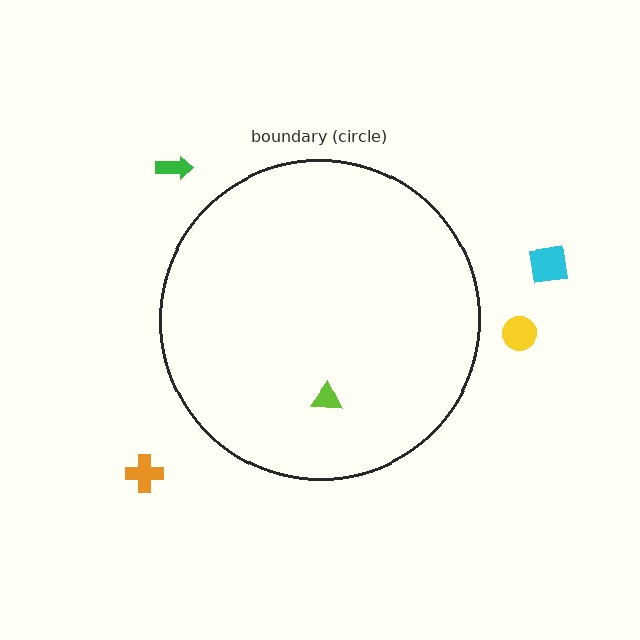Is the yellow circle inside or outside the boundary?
Outside.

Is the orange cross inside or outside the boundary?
Outside.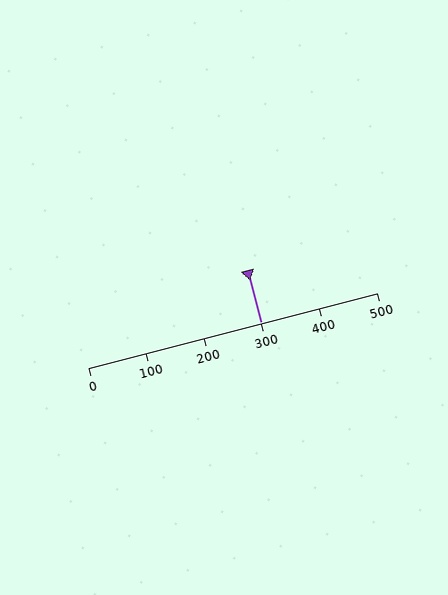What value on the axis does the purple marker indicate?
The marker indicates approximately 300.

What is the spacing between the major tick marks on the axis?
The major ticks are spaced 100 apart.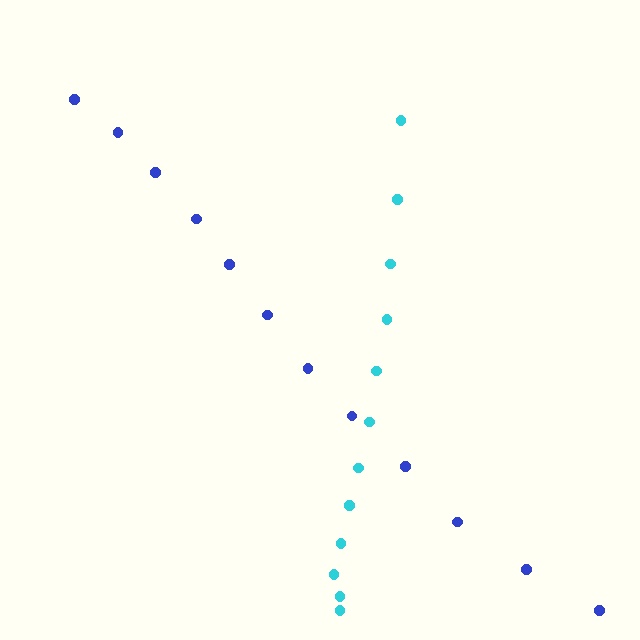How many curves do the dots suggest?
There are 2 distinct paths.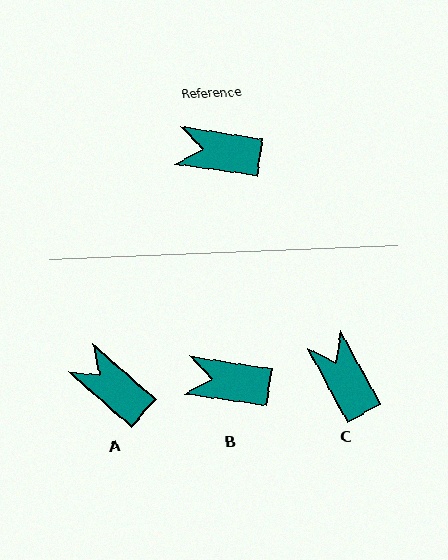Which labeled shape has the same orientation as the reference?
B.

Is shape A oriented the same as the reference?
No, it is off by about 33 degrees.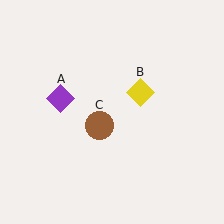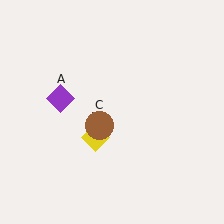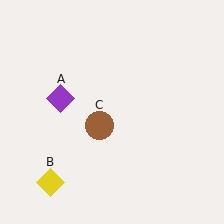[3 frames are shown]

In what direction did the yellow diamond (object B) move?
The yellow diamond (object B) moved down and to the left.